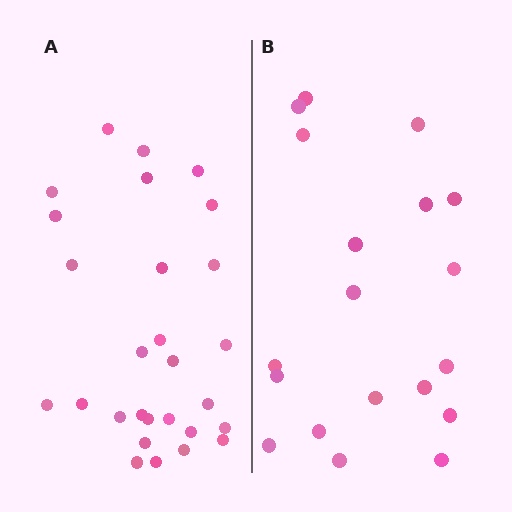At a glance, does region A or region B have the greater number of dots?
Region A (the left region) has more dots.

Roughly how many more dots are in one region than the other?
Region A has roughly 8 or so more dots than region B.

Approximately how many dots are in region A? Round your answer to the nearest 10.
About 30 dots. (The exact count is 28, which rounds to 30.)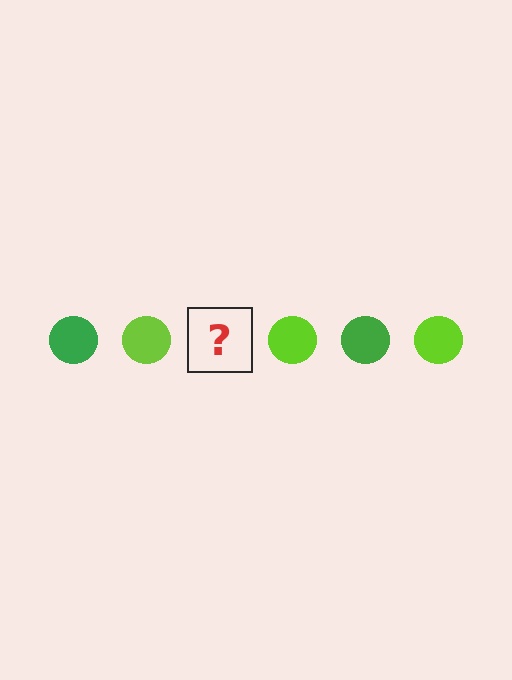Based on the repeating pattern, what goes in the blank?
The blank should be a green circle.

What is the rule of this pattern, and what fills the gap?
The rule is that the pattern cycles through green, lime circles. The gap should be filled with a green circle.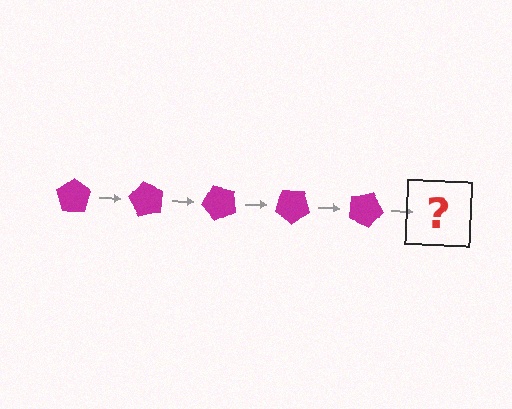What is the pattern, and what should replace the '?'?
The pattern is that the pentagon rotates 60 degrees each step. The '?' should be a magenta pentagon rotated 300 degrees.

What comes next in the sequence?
The next element should be a magenta pentagon rotated 300 degrees.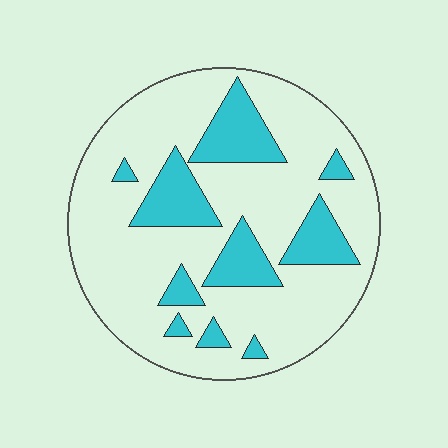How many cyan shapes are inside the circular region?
10.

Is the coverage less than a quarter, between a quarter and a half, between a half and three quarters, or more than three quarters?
Less than a quarter.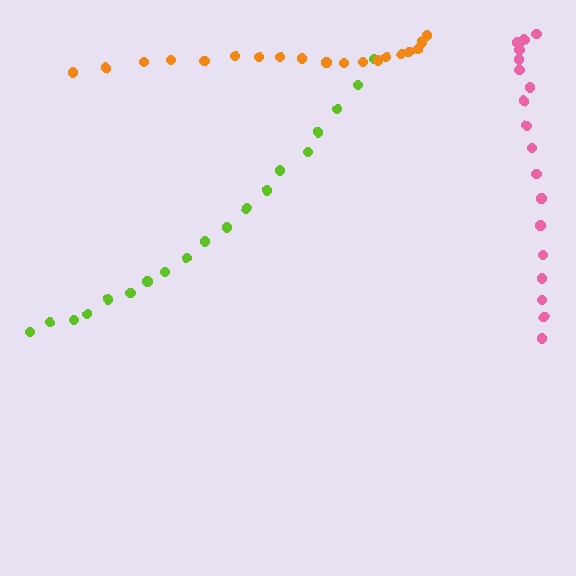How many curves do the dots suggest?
There are 3 distinct paths.